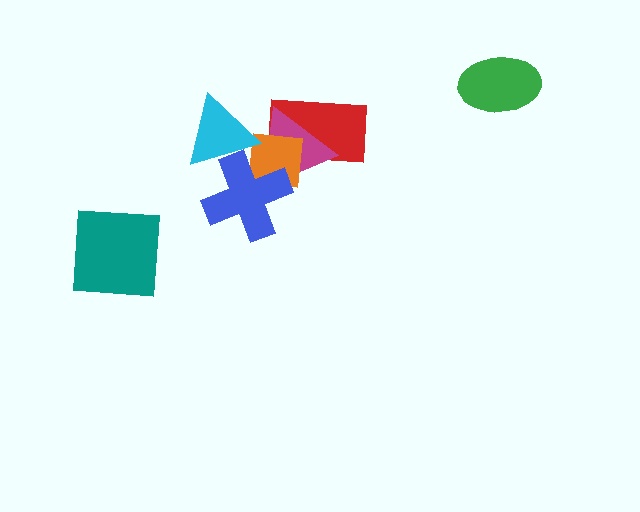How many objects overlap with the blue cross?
3 objects overlap with the blue cross.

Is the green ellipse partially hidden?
No, no other shape covers it.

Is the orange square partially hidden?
Yes, it is partially covered by another shape.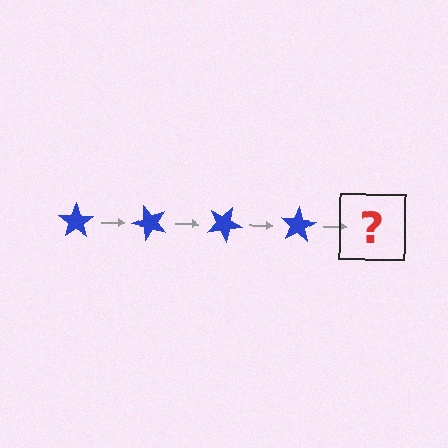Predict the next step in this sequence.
The next step is a blue star rotated 200 degrees.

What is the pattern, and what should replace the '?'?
The pattern is that the star rotates 50 degrees each step. The '?' should be a blue star rotated 200 degrees.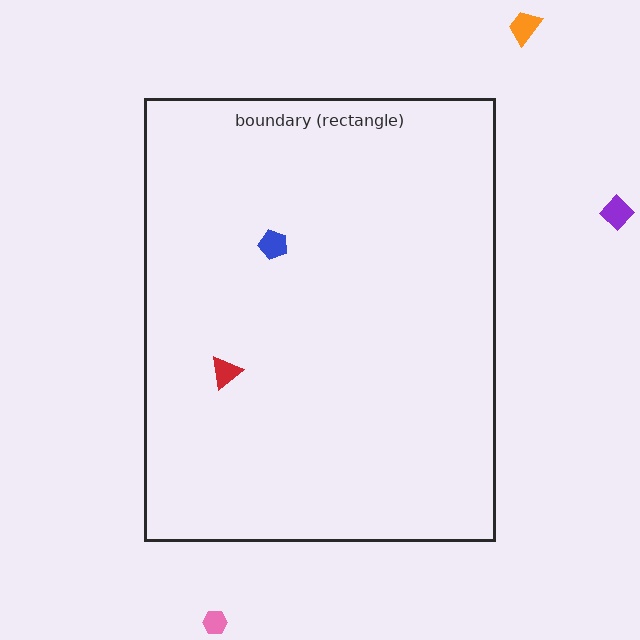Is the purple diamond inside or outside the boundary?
Outside.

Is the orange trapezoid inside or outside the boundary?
Outside.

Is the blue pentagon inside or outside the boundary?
Inside.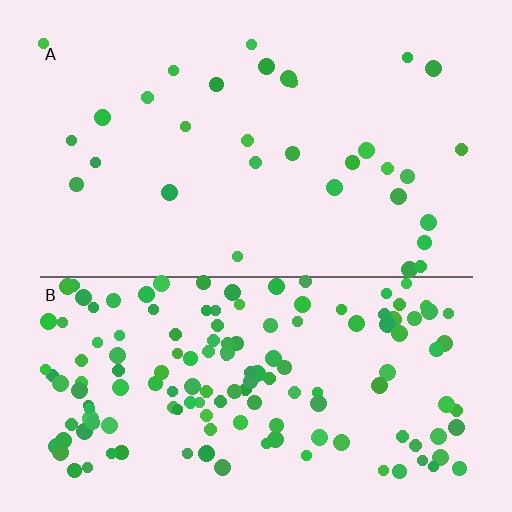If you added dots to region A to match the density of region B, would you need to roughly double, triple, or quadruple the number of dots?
Approximately quadruple.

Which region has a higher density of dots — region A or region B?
B (the bottom).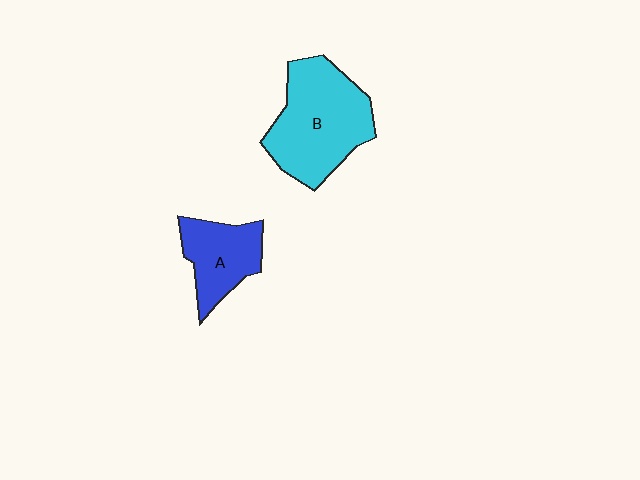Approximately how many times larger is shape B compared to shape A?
Approximately 1.7 times.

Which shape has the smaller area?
Shape A (blue).